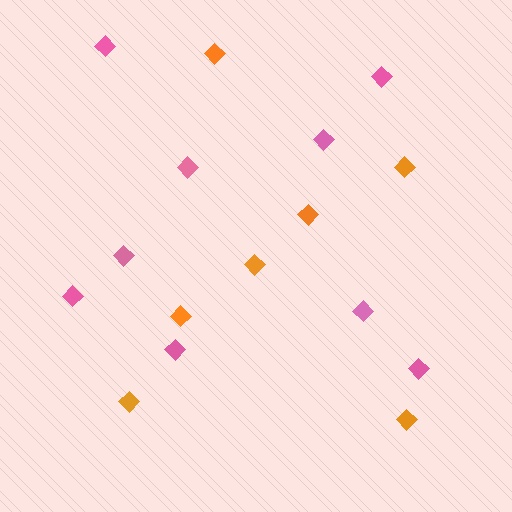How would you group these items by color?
There are 2 groups: one group of orange diamonds (7) and one group of pink diamonds (9).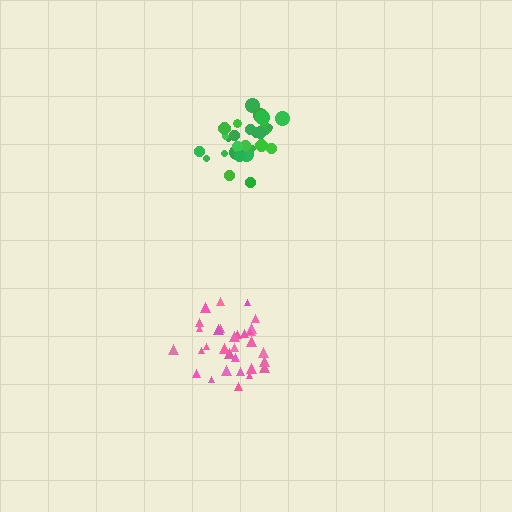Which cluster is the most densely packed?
Green.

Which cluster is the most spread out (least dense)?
Pink.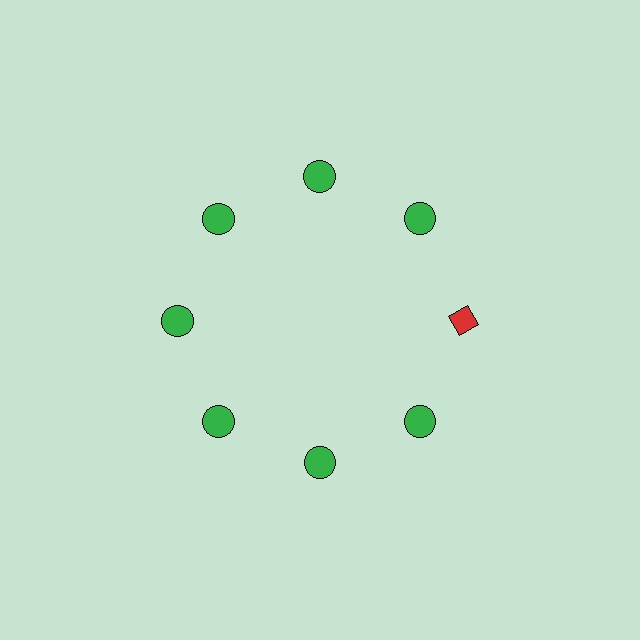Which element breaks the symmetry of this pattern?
The red diamond at roughly the 3 o'clock position breaks the symmetry. All other shapes are green circles.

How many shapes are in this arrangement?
There are 8 shapes arranged in a ring pattern.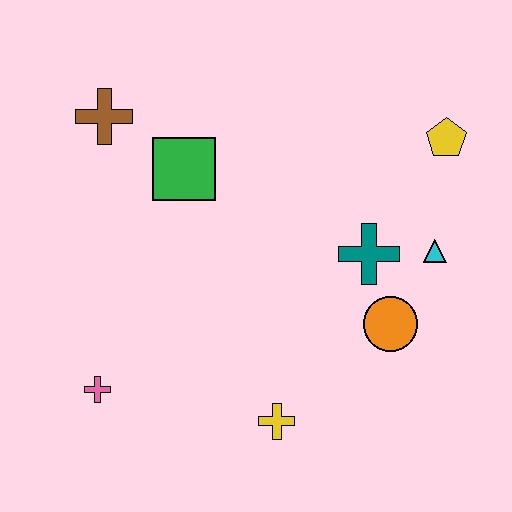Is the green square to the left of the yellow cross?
Yes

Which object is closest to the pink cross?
The yellow cross is closest to the pink cross.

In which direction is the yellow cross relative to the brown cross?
The yellow cross is below the brown cross.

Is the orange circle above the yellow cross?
Yes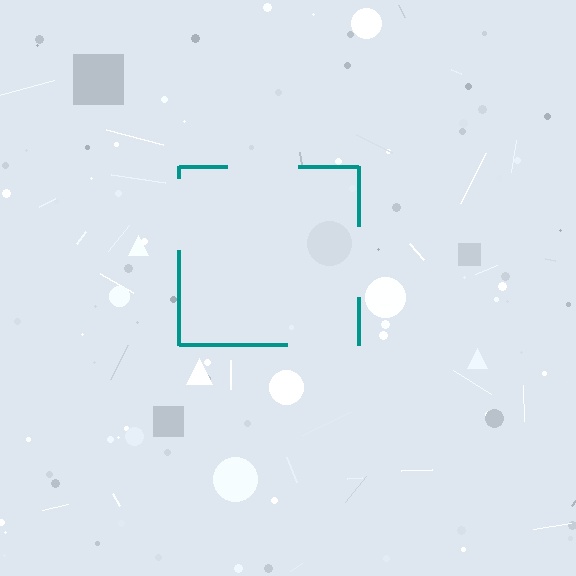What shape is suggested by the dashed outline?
The dashed outline suggests a square.